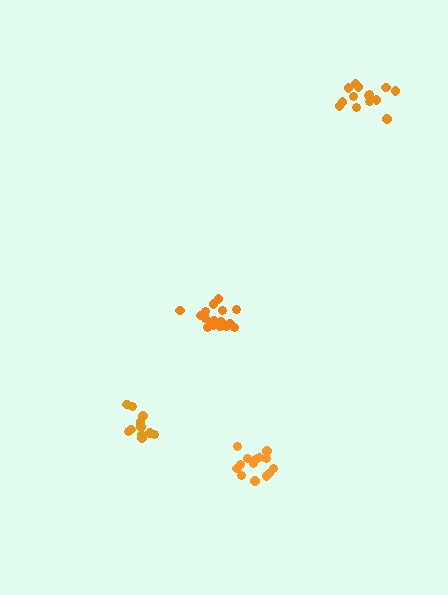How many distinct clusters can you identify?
There are 4 distinct clusters.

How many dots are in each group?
Group 1: 15 dots, Group 2: 14 dots, Group 3: 17 dots, Group 4: 13 dots (59 total).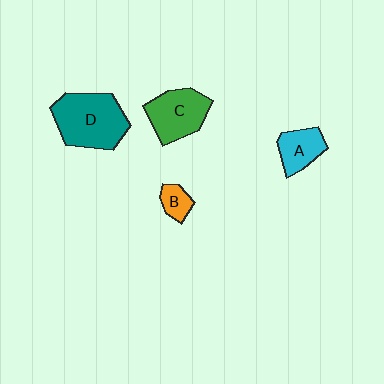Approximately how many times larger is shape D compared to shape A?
Approximately 2.1 times.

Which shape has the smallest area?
Shape B (orange).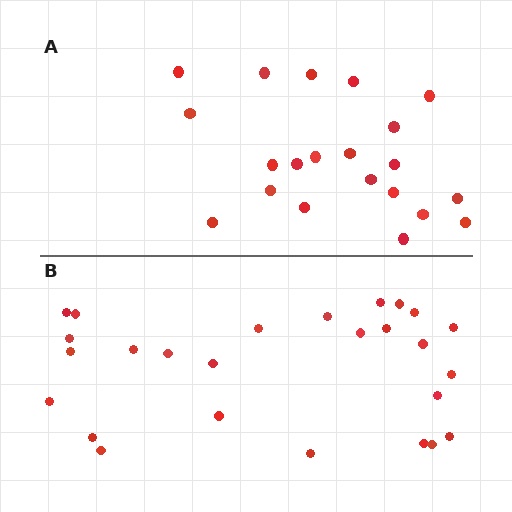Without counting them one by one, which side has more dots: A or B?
Region B (the bottom region) has more dots.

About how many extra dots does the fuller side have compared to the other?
Region B has about 5 more dots than region A.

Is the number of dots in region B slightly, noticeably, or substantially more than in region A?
Region B has only slightly more — the two regions are fairly close. The ratio is roughly 1.2 to 1.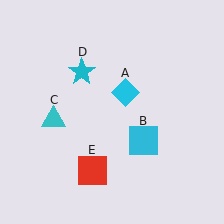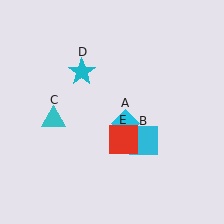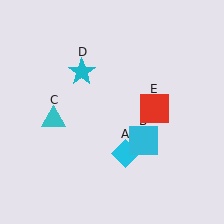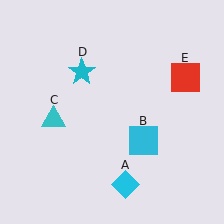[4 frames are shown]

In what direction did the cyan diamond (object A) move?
The cyan diamond (object A) moved down.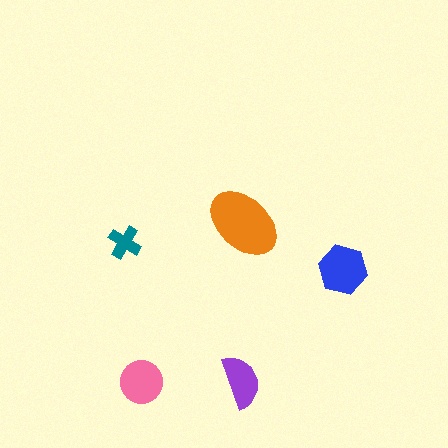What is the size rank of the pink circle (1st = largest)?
3rd.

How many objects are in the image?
There are 5 objects in the image.